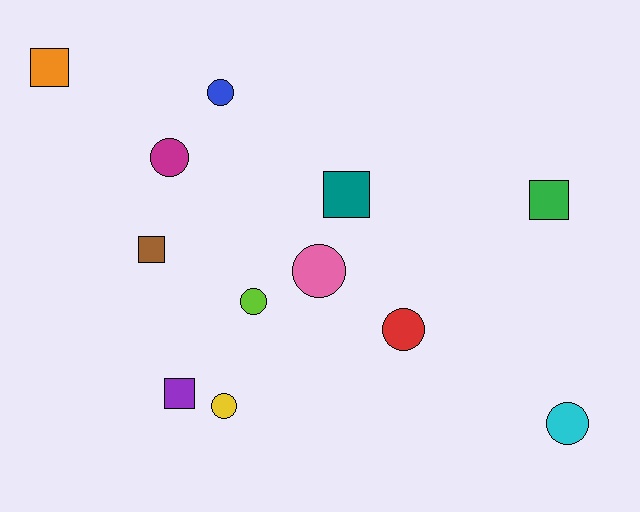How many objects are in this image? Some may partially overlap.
There are 12 objects.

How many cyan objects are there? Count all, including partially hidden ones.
There is 1 cyan object.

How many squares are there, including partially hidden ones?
There are 5 squares.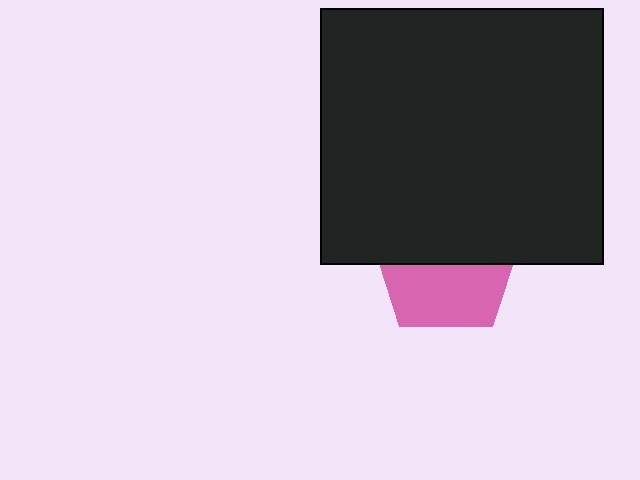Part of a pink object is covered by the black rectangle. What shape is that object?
It is a pentagon.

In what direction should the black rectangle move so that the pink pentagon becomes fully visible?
The black rectangle should move up. That is the shortest direction to clear the overlap and leave the pink pentagon fully visible.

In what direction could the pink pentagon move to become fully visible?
The pink pentagon could move down. That would shift it out from behind the black rectangle entirely.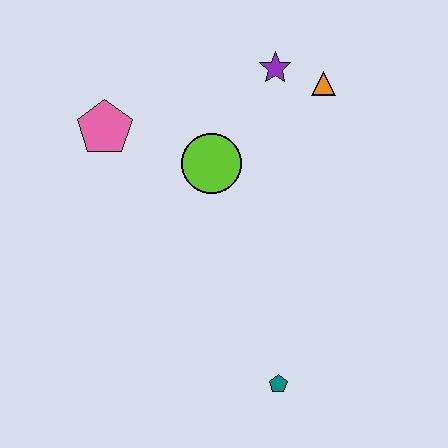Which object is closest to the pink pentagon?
The lime circle is closest to the pink pentagon.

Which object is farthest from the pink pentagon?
The teal pentagon is farthest from the pink pentagon.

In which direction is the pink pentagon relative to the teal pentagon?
The pink pentagon is above the teal pentagon.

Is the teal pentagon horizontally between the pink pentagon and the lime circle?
No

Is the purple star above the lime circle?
Yes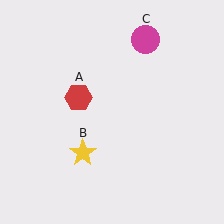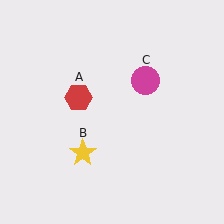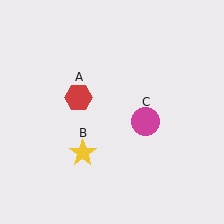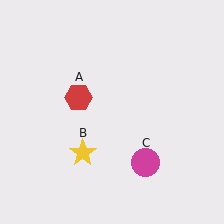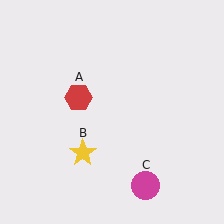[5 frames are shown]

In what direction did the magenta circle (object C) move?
The magenta circle (object C) moved down.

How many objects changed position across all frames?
1 object changed position: magenta circle (object C).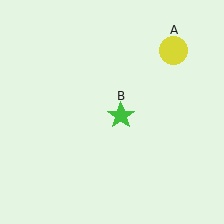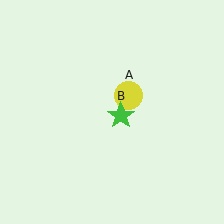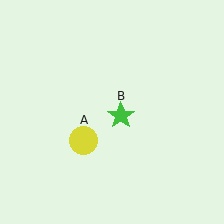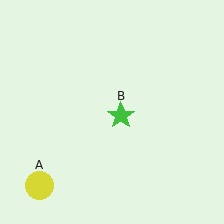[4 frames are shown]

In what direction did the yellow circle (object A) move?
The yellow circle (object A) moved down and to the left.